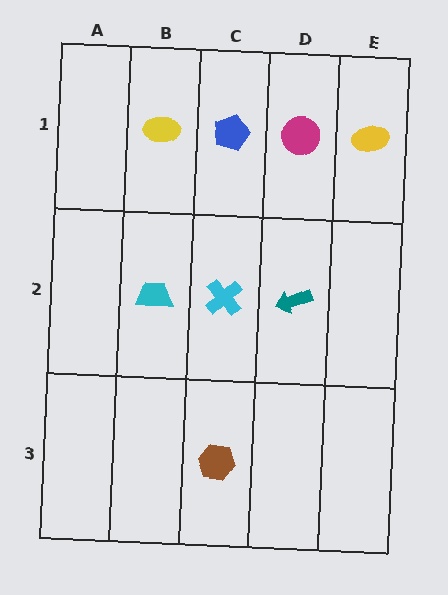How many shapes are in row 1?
4 shapes.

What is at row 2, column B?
A cyan trapezoid.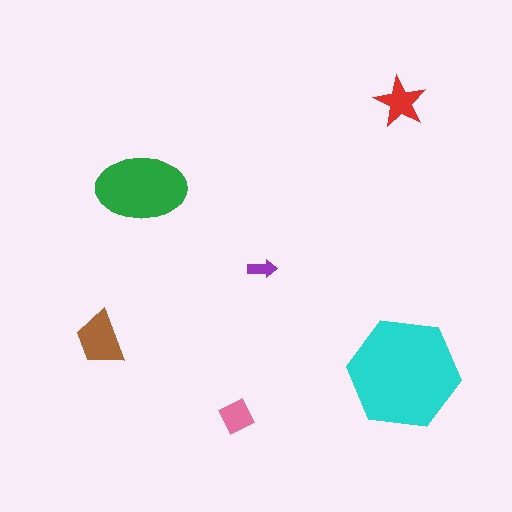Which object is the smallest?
The purple arrow.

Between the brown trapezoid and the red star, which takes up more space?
The brown trapezoid.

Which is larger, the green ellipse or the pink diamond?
The green ellipse.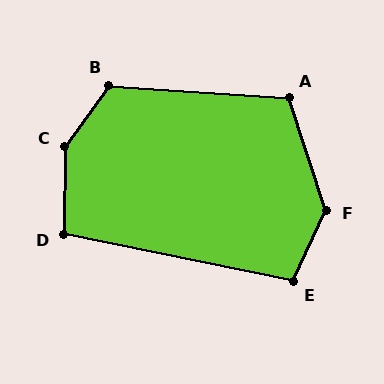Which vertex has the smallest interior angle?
D, at approximately 101 degrees.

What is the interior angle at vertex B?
Approximately 122 degrees (obtuse).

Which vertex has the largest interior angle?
C, at approximately 145 degrees.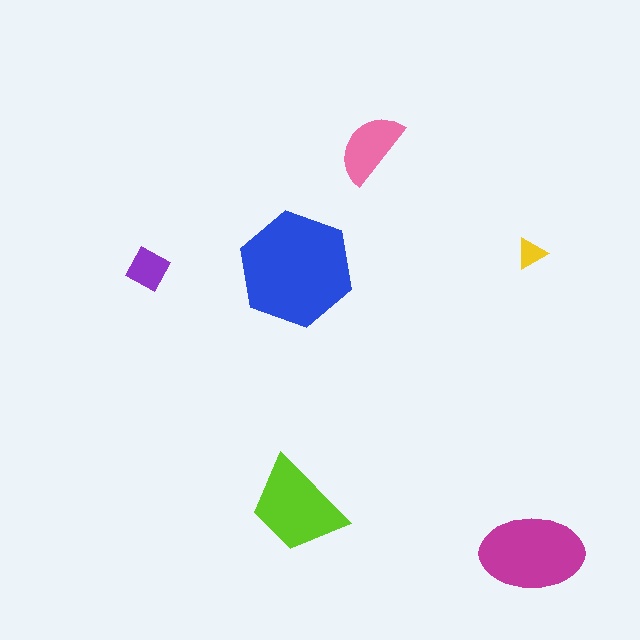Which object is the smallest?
The yellow triangle.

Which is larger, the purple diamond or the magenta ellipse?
The magenta ellipse.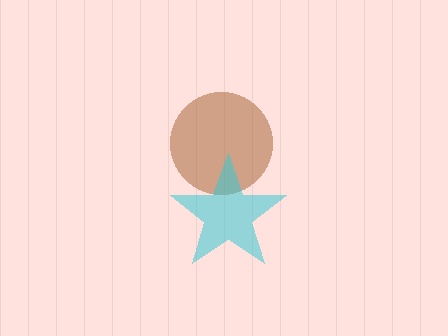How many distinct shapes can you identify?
There are 2 distinct shapes: a brown circle, a cyan star.